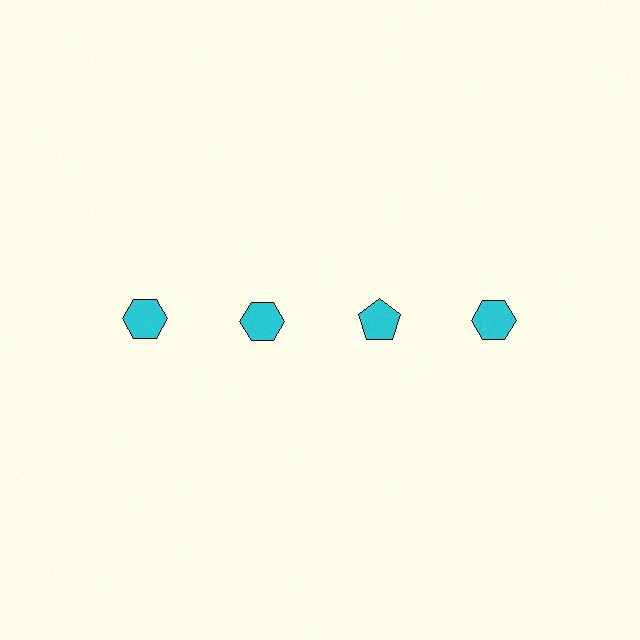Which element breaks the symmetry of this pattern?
The cyan pentagon in the top row, center column breaks the symmetry. All other shapes are cyan hexagons.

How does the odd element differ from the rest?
It has a different shape: pentagon instead of hexagon.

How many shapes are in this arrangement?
There are 4 shapes arranged in a grid pattern.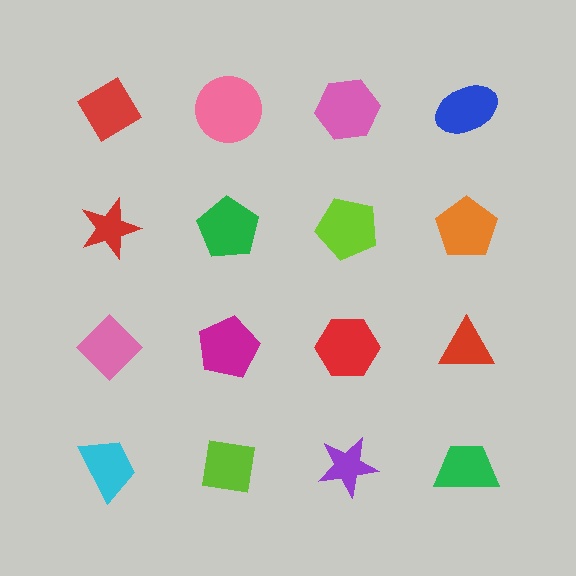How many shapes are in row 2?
4 shapes.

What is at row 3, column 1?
A pink diamond.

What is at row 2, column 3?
A lime pentagon.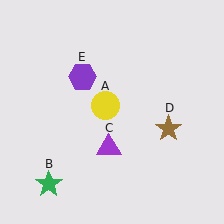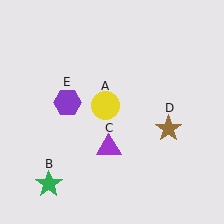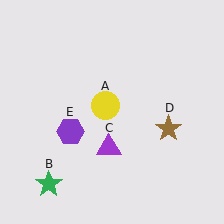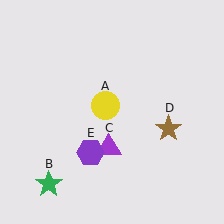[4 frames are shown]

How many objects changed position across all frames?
1 object changed position: purple hexagon (object E).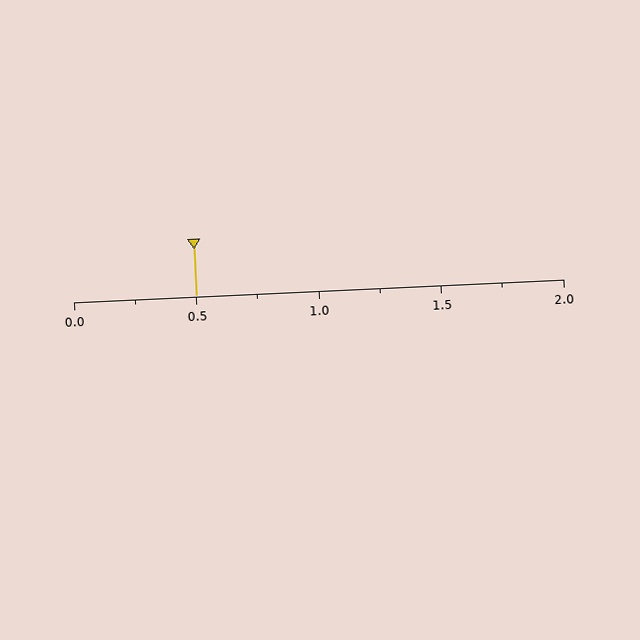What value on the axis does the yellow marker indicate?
The marker indicates approximately 0.5.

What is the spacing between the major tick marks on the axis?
The major ticks are spaced 0.5 apart.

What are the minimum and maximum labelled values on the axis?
The axis runs from 0.0 to 2.0.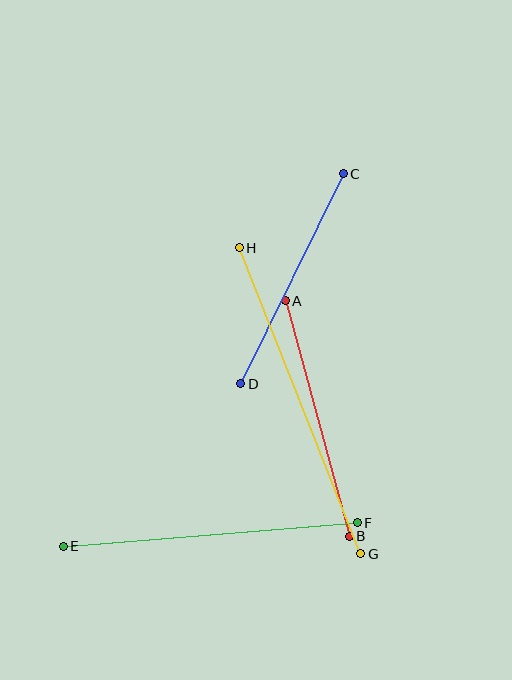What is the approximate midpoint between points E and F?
The midpoint is at approximately (210, 535) pixels.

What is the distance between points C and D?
The distance is approximately 234 pixels.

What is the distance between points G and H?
The distance is approximately 330 pixels.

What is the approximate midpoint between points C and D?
The midpoint is at approximately (292, 279) pixels.